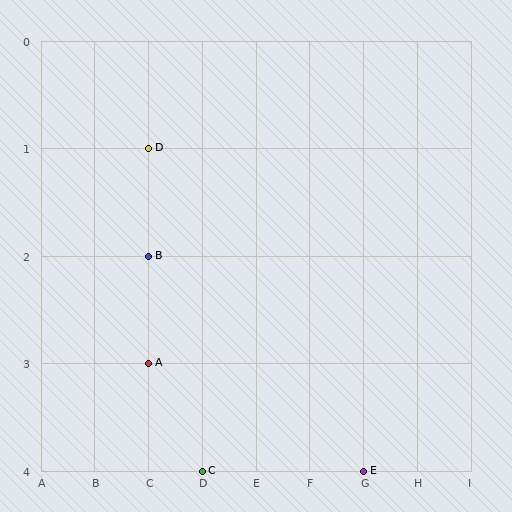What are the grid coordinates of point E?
Point E is at grid coordinates (G, 4).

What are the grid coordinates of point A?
Point A is at grid coordinates (C, 3).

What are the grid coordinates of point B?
Point B is at grid coordinates (C, 2).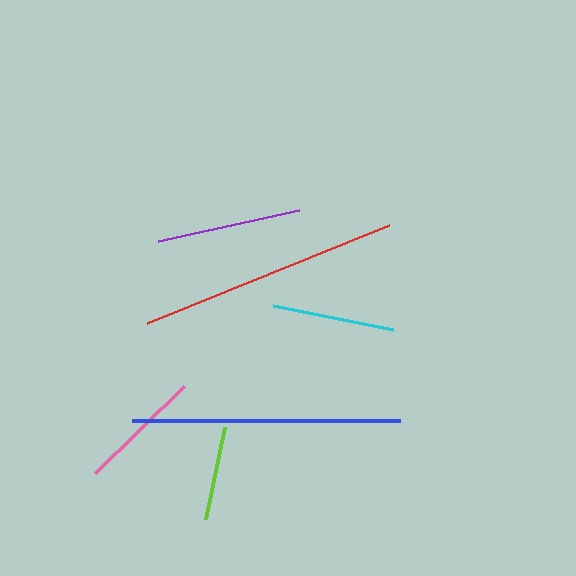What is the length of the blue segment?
The blue segment is approximately 268 pixels long.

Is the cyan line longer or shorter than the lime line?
The cyan line is longer than the lime line.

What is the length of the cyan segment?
The cyan segment is approximately 123 pixels long.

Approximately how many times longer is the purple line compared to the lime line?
The purple line is approximately 1.5 times the length of the lime line.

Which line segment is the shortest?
The lime line is the shortest at approximately 94 pixels.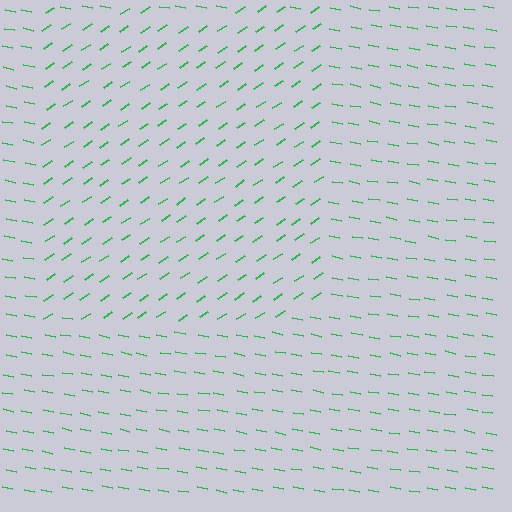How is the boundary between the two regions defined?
The boundary is defined purely by a change in line orientation (approximately 45 degrees difference). All lines are the same color and thickness.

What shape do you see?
I see a rectangle.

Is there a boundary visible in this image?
Yes, there is a texture boundary formed by a change in line orientation.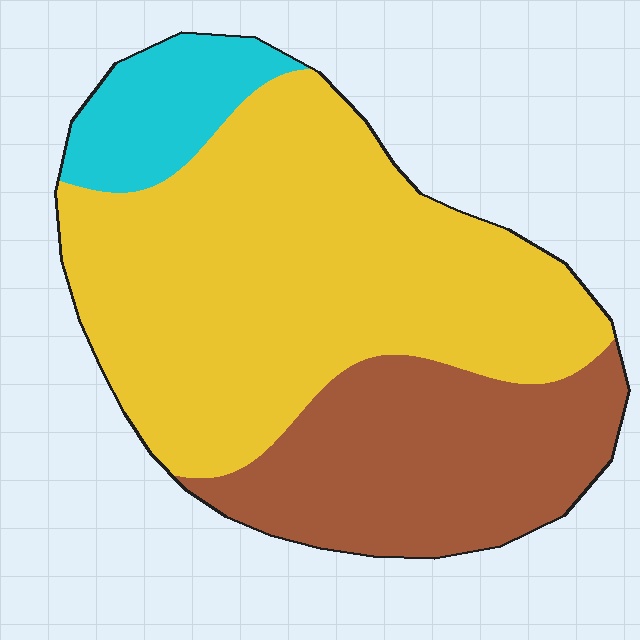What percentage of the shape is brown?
Brown covers around 30% of the shape.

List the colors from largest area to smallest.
From largest to smallest: yellow, brown, cyan.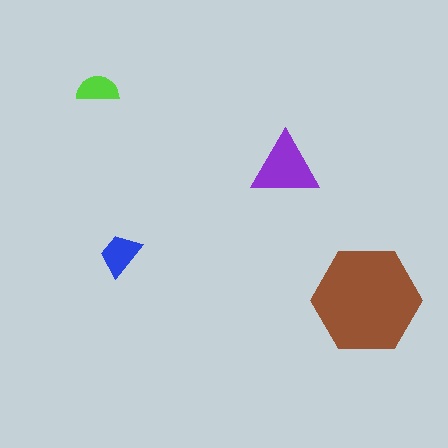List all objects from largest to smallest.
The brown hexagon, the purple triangle, the blue trapezoid, the lime semicircle.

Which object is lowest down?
The brown hexagon is bottommost.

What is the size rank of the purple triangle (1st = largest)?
2nd.